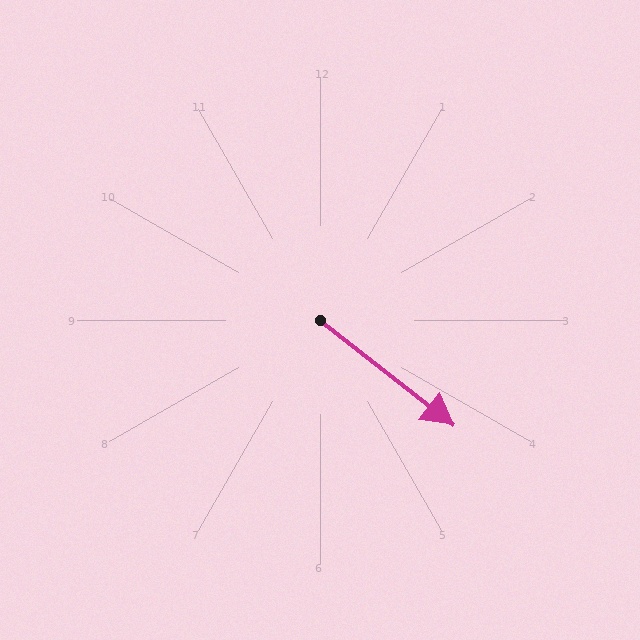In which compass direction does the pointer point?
Southeast.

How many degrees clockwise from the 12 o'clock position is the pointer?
Approximately 128 degrees.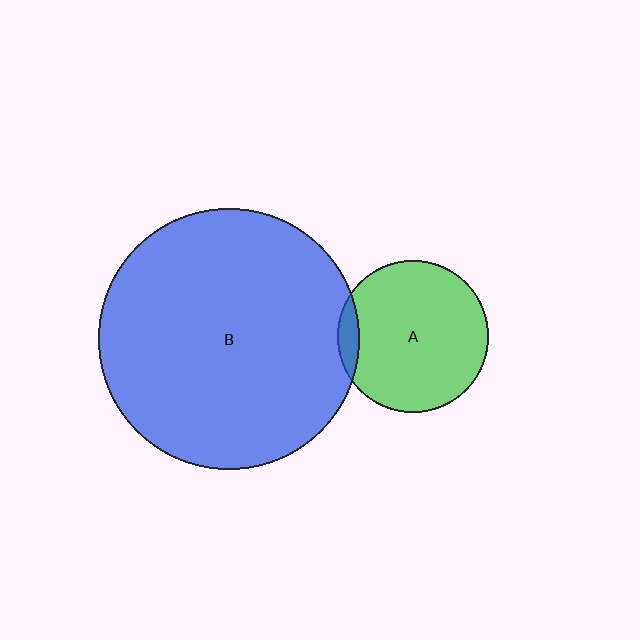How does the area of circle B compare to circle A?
Approximately 3.0 times.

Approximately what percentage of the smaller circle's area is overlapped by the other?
Approximately 5%.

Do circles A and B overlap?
Yes.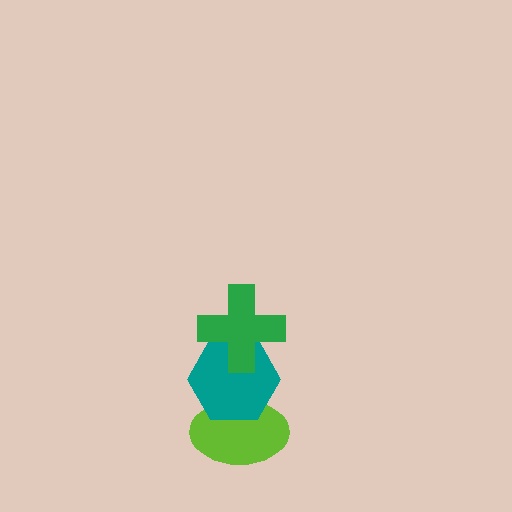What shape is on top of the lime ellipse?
The teal hexagon is on top of the lime ellipse.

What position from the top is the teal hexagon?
The teal hexagon is 2nd from the top.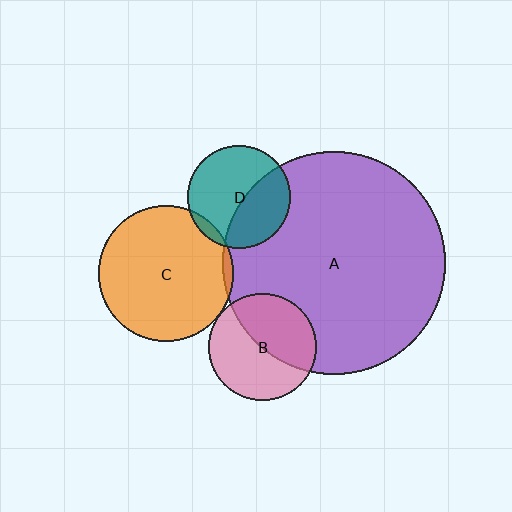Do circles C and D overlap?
Yes.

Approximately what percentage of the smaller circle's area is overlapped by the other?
Approximately 5%.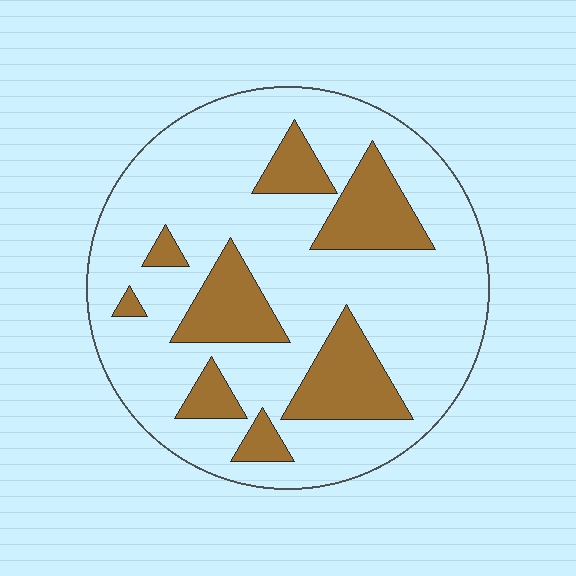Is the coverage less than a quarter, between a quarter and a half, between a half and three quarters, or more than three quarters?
Less than a quarter.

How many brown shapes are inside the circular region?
8.